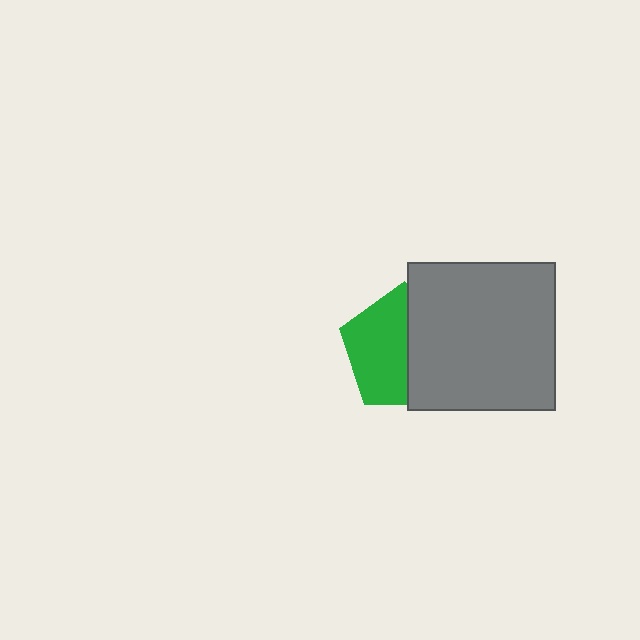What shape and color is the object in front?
The object in front is a gray square.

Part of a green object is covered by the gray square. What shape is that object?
It is a pentagon.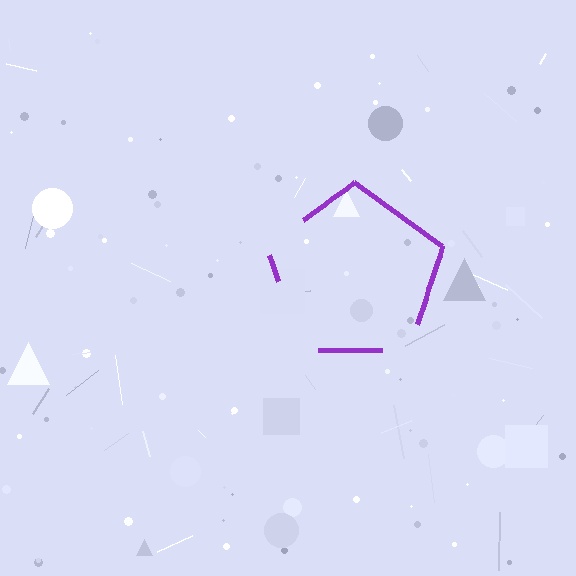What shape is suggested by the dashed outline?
The dashed outline suggests a pentagon.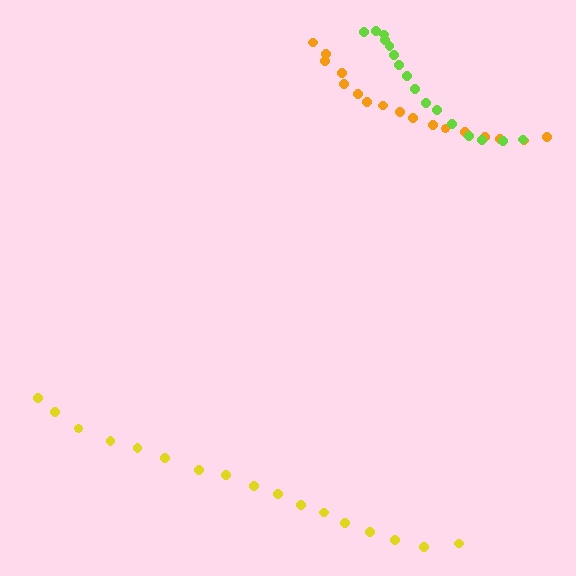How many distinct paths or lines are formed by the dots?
There are 3 distinct paths.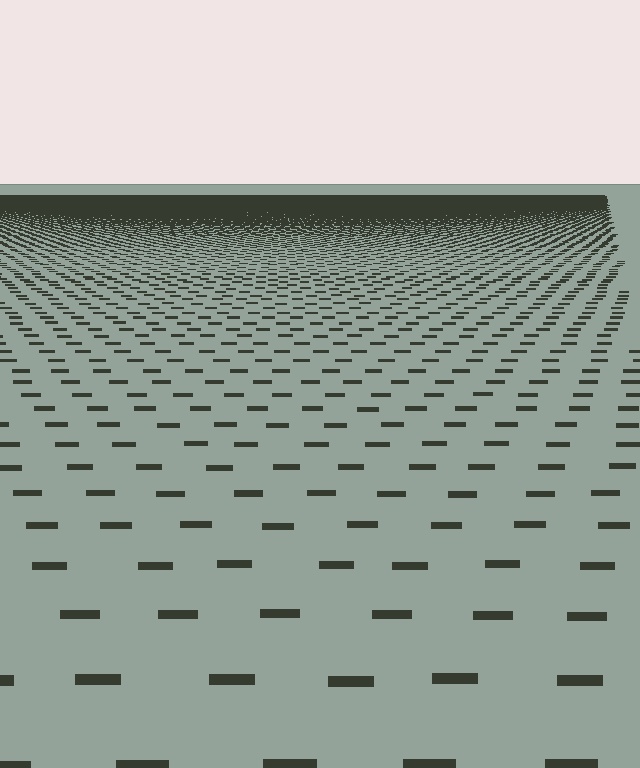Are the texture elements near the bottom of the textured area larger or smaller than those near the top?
Larger. Near the bottom, elements are closer to the viewer and appear at a bigger on-screen size.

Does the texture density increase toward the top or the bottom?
Density increases toward the top.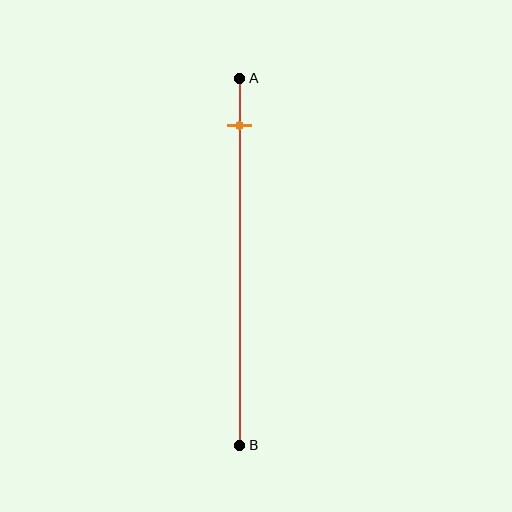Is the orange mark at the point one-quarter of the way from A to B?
No, the mark is at about 15% from A, not at the 25% one-quarter point.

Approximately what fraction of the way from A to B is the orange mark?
The orange mark is approximately 15% of the way from A to B.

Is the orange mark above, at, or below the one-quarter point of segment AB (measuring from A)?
The orange mark is above the one-quarter point of segment AB.